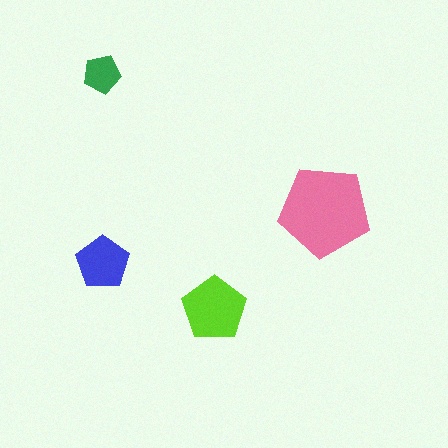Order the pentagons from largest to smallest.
the pink one, the lime one, the blue one, the green one.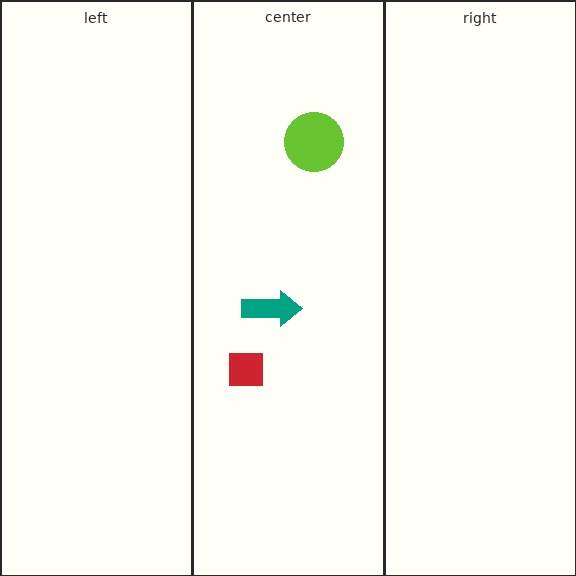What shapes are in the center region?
The red square, the teal arrow, the lime circle.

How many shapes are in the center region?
3.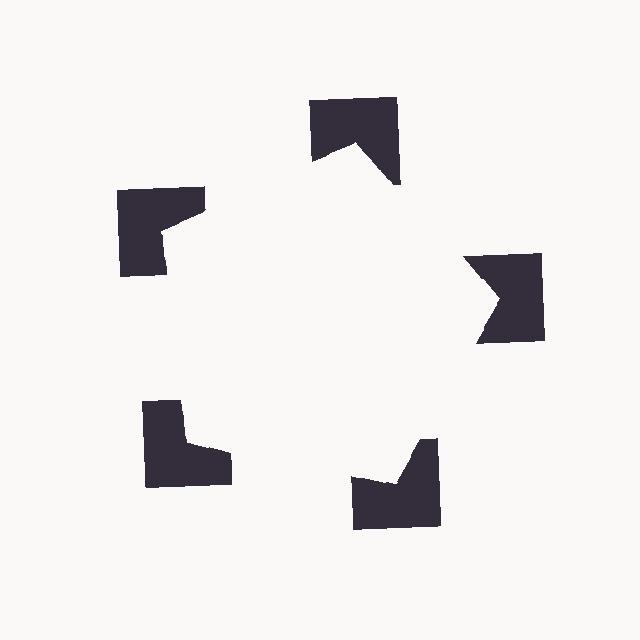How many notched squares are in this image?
There are 5 — one at each vertex of the illusory pentagon.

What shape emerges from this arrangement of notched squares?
An illusory pentagon — its edges are inferred from the aligned wedge cuts in the notched squares, not physically drawn.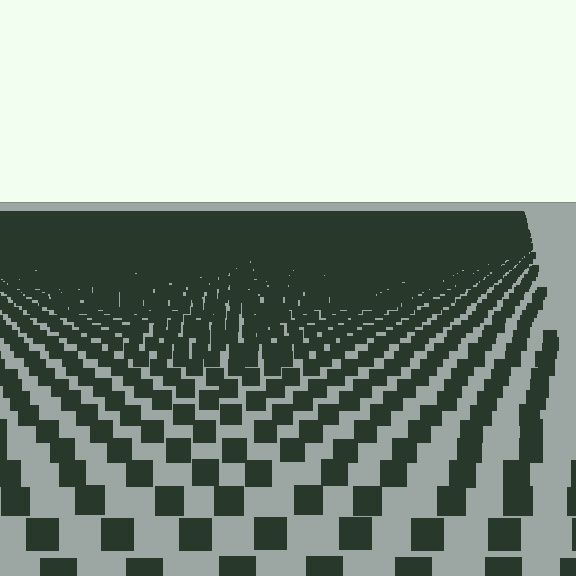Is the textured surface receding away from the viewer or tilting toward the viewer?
The surface is receding away from the viewer. Texture elements get smaller and denser toward the top.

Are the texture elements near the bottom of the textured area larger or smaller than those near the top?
Larger. Near the bottom, elements are closer to the viewer and appear at a bigger on-screen size.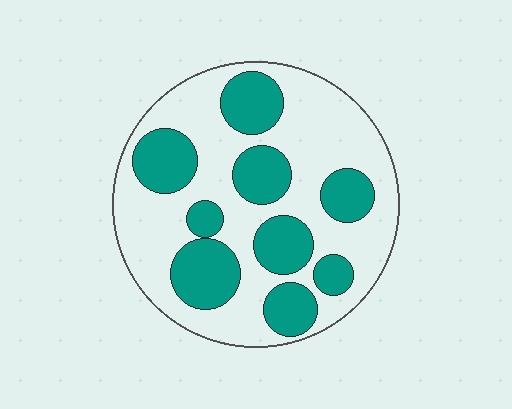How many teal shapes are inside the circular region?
9.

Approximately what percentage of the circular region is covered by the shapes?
Approximately 35%.